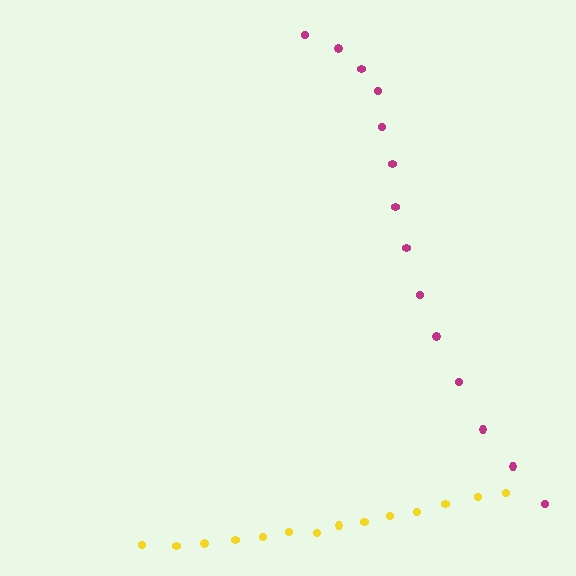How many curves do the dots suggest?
There are 2 distinct paths.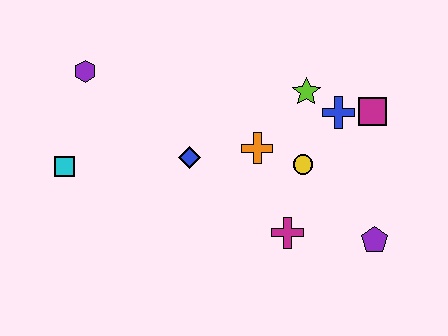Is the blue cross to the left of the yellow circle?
No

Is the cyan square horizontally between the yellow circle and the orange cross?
No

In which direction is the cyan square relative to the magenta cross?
The cyan square is to the left of the magenta cross.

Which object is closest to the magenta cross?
The yellow circle is closest to the magenta cross.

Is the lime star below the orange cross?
No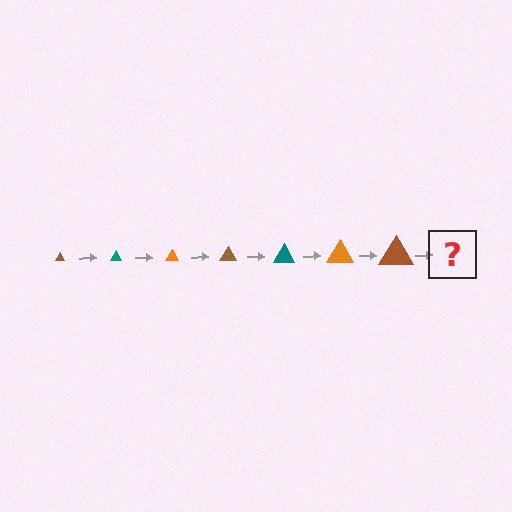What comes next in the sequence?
The next element should be a teal triangle, larger than the previous one.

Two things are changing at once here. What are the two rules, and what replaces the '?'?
The two rules are that the triangle grows larger each step and the color cycles through brown, teal, and orange. The '?' should be a teal triangle, larger than the previous one.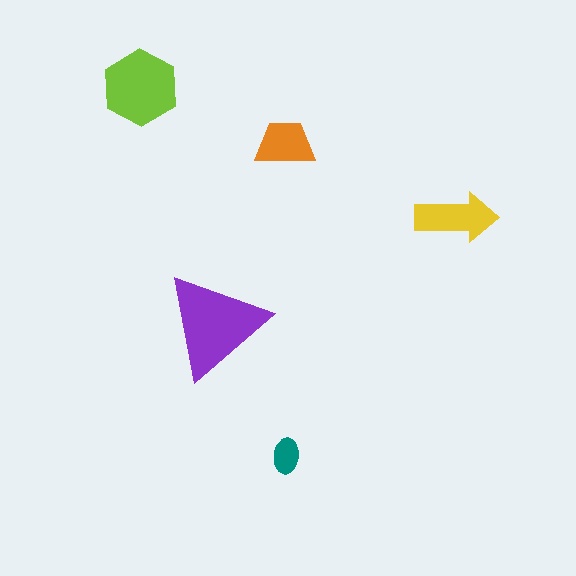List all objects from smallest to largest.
The teal ellipse, the orange trapezoid, the yellow arrow, the lime hexagon, the purple triangle.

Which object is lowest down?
The teal ellipse is bottommost.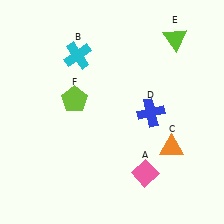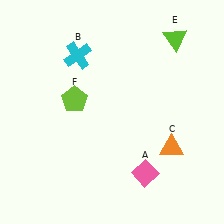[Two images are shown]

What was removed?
The blue cross (D) was removed in Image 2.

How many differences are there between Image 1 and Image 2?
There is 1 difference between the two images.